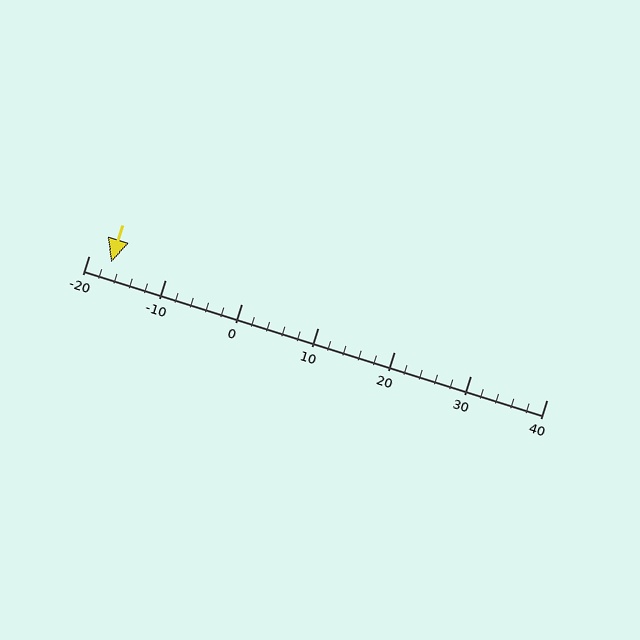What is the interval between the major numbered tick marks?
The major tick marks are spaced 10 units apart.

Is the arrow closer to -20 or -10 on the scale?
The arrow is closer to -20.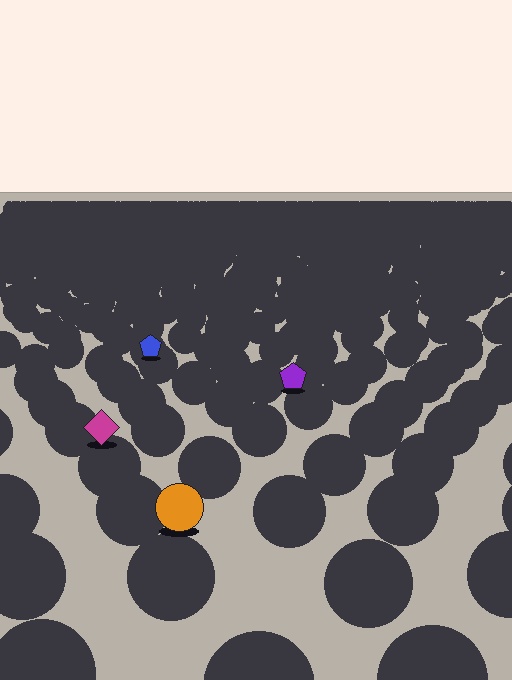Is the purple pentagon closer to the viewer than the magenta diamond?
No. The magenta diamond is closer — you can tell from the texture gradient: the ground texture is coarser near it.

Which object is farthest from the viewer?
The blue pentagon is farthest from the viewer. It appears smaller and the ground texture around it is denser.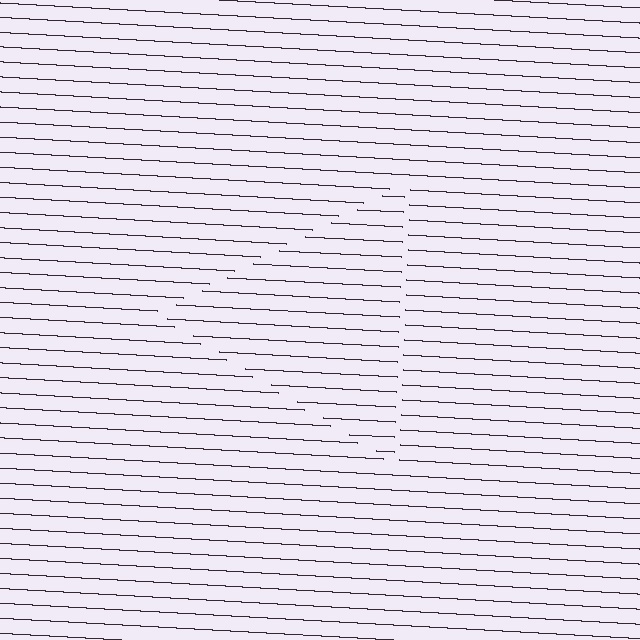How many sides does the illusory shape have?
3 sides — the line-ends trace a triangle.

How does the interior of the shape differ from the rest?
The interior of the shape contains the same grating, shifted by half a period — the contour is defined by the phase discontinuity where line-ends from the inner and outer gratings abut.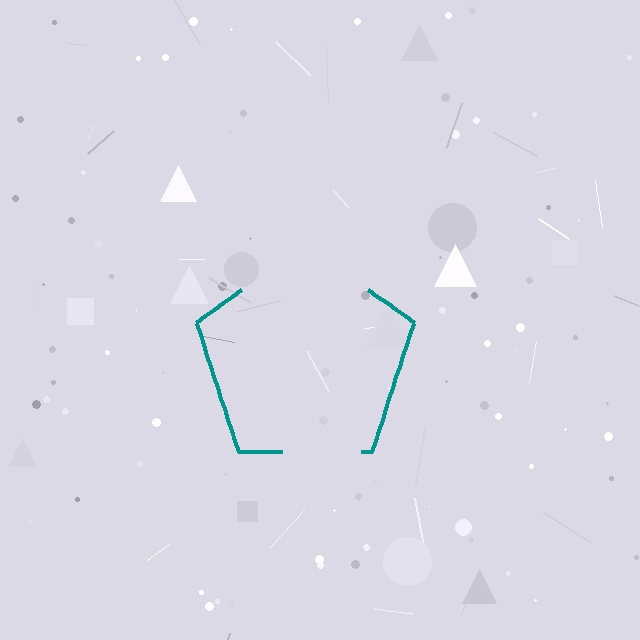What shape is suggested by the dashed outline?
The dashed outline suggests a pentagon.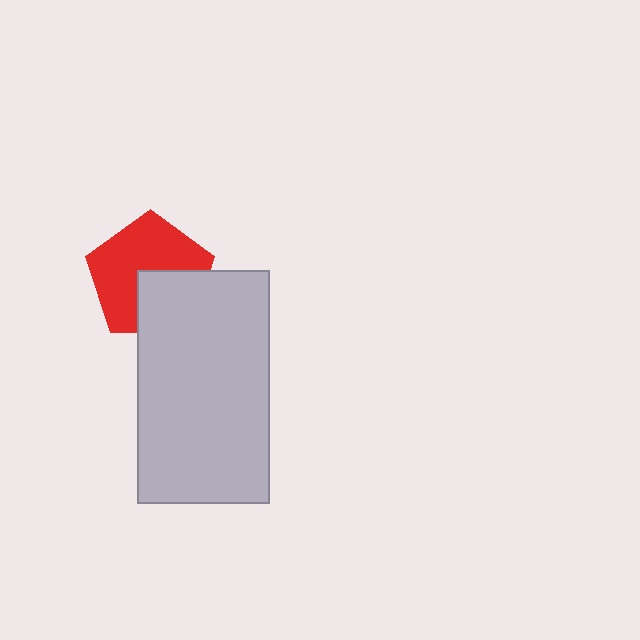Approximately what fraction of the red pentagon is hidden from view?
Roughly 36% of the red pentagon is hidden behind the light gray rectangle.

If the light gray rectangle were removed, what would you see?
You would see the complete red pentagon.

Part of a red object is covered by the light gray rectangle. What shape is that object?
It is a pentagon.